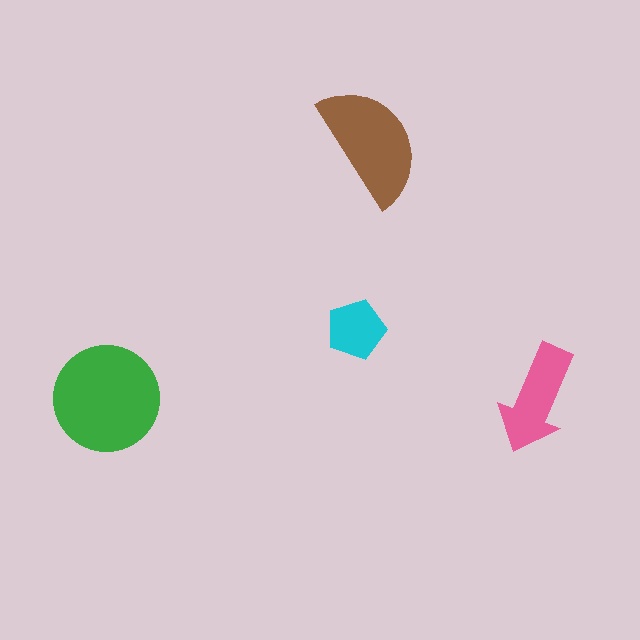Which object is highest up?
The brown semicircle is topmost.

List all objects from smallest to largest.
The cyan pentagon, the pink arrow, the brown semicircle, the green circle.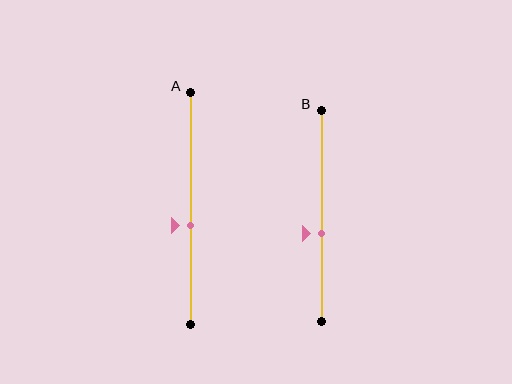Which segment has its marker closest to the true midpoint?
Segment A has its marker closest to the true midpoint.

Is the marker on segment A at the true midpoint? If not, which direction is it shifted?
No, the marker on segment A is shifted downward by about 7% of the segment length.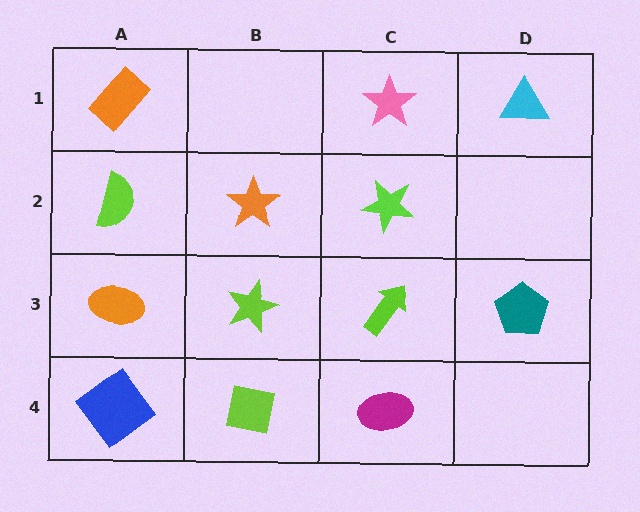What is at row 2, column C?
A lime star.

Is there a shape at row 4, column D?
No, that cell is empty.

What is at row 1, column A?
An orange rectangle.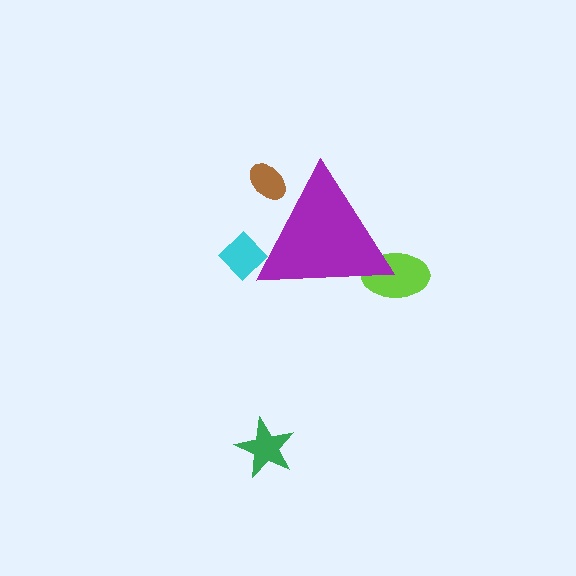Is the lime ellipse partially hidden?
Yes, the lime ellipse is partially hidden behind the purple triangle.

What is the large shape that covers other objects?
A purple triangle.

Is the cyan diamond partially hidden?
Yes, the cyan diamond is partially hidden behind the purple triangle.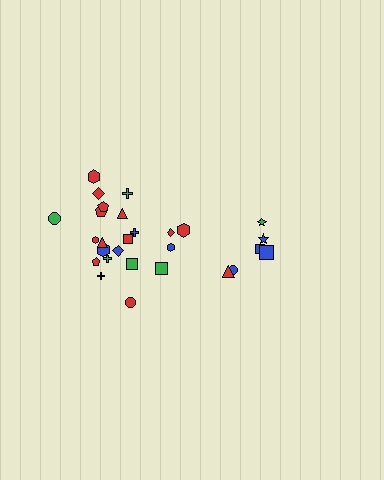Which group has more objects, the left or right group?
The left group.